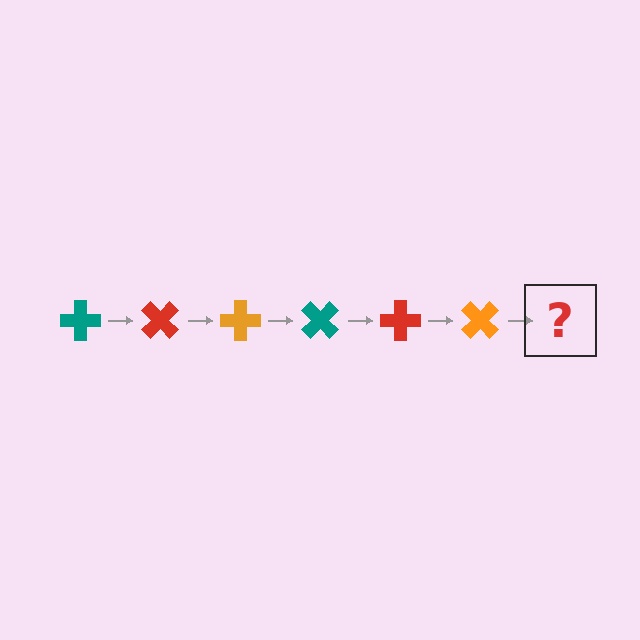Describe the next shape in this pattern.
It should be a teal cross, rotated 270 degrees from the start.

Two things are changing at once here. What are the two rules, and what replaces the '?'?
The two rules are that it rotates 45 degrees each step and the color cycles through teal, red, and orange. The '?' should be a teal cross, rotated 270 degrees from the start.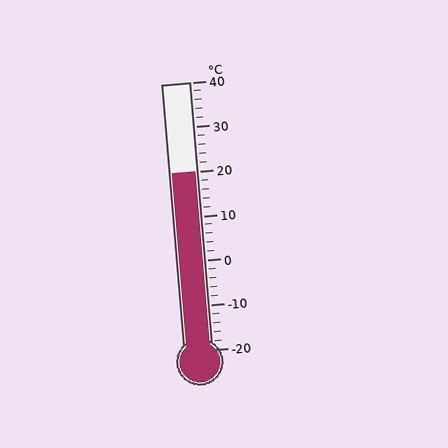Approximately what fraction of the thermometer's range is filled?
The thermometer is filled to approximately 65% of its range.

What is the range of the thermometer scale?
The thermometer scale ranges from -20°C to 40°C.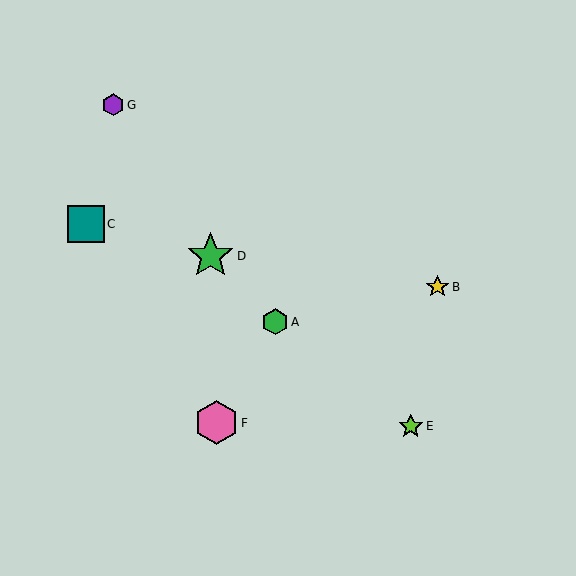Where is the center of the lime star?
The center of the lime star is at (411, 426).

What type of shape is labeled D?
Shape D is a green star.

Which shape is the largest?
The green star (labeled D) is the largest.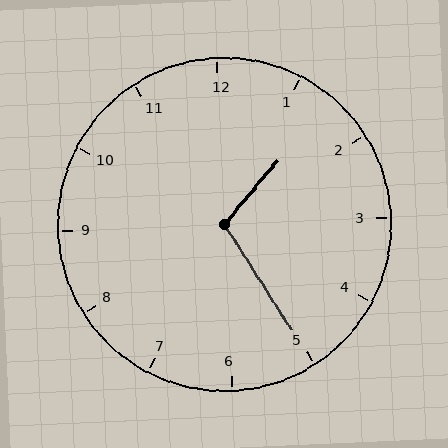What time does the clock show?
1:25.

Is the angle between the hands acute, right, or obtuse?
It is obtuse.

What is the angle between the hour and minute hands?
Approximately 108 degrees.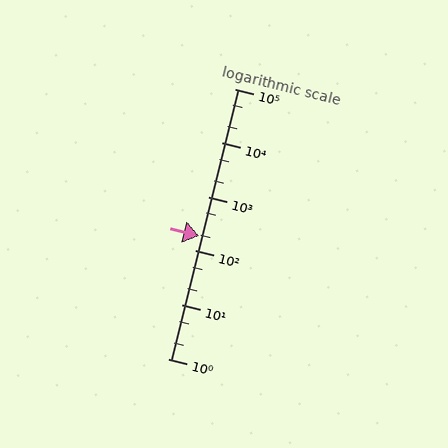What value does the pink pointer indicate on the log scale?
The pointer indicates approximately 190.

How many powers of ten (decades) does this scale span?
The scale spans 5 decades, from 1 to 100000.